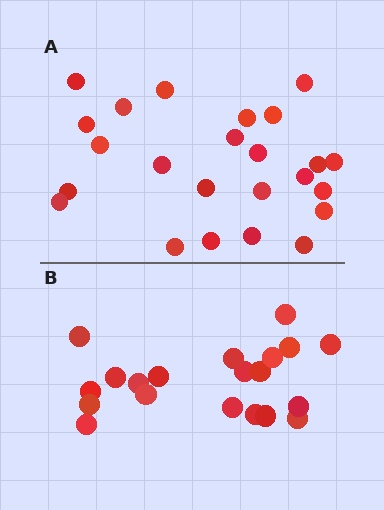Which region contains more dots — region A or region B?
Region A (the top region) has more dots.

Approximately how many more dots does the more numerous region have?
Region A has about 4 more dots than region B.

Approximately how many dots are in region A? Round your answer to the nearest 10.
About 20 dots. (The exact count is 24, which rounds to 20.)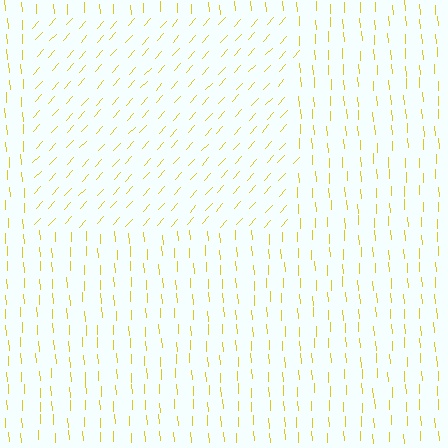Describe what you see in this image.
The image is filled with small yellow line segments. A rectangle region in the image has lines oriented differently from the surrounding lines, creating a visible texture boundary.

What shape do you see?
I see a rectangle.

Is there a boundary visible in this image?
Yes, there is a texture boundary formed by a change in line orientation.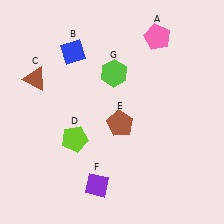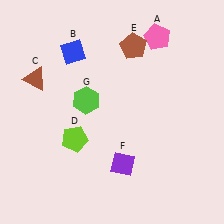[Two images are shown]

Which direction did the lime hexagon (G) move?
The lime hexagon (G) moved left.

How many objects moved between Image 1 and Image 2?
3 objects moved between the two images.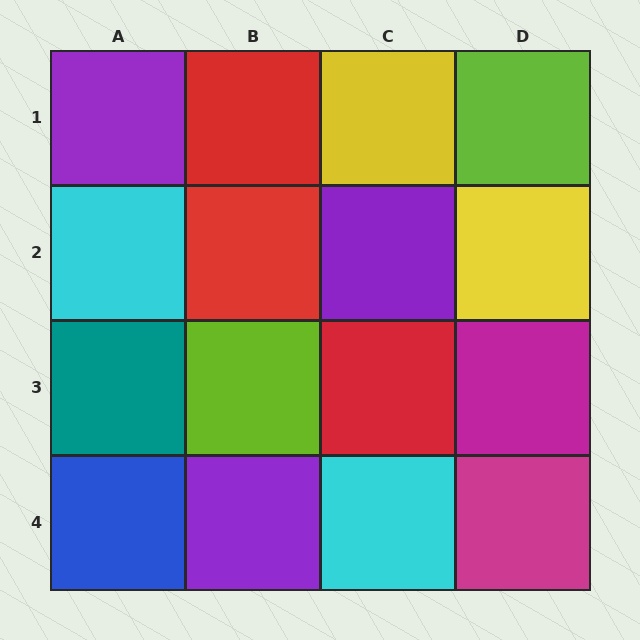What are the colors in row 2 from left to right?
Cyan, red, purple, yellow.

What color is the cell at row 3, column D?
Magenta.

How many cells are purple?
3 cells are purple.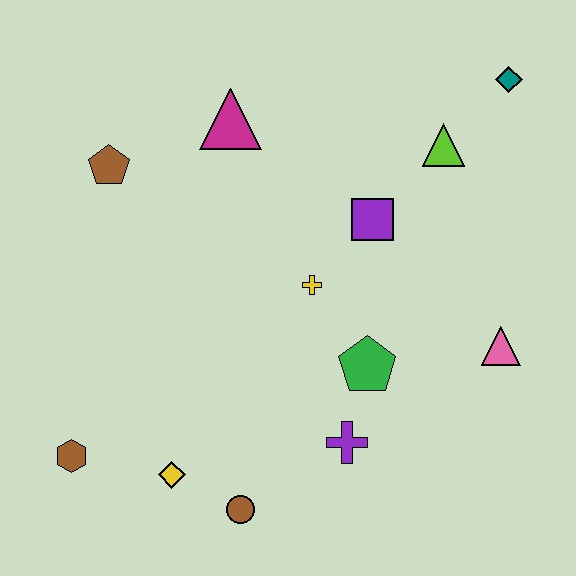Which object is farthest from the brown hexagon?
The teal diamond is farthest from the brown hexagon.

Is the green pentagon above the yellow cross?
No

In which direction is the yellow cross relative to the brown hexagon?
The yellow cross is to the right of the brown hexagon.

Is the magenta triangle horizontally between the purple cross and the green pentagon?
No